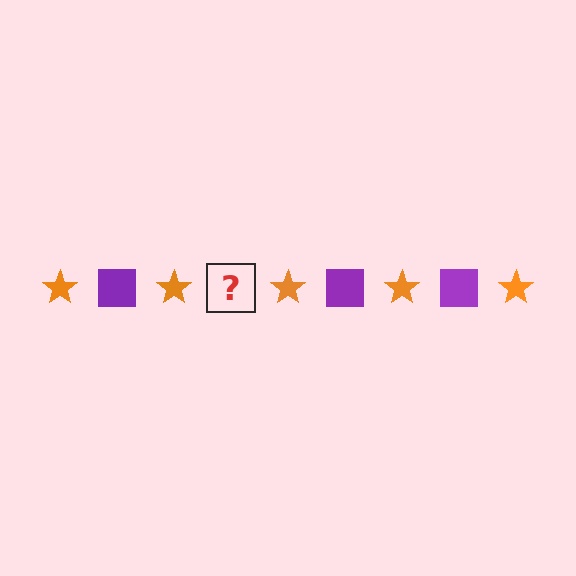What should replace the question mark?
The question mark should be replaced with a purple square.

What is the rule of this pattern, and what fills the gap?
The rule is that the pattern alternates between orange star and purple square. The gap should be filled with a purple square.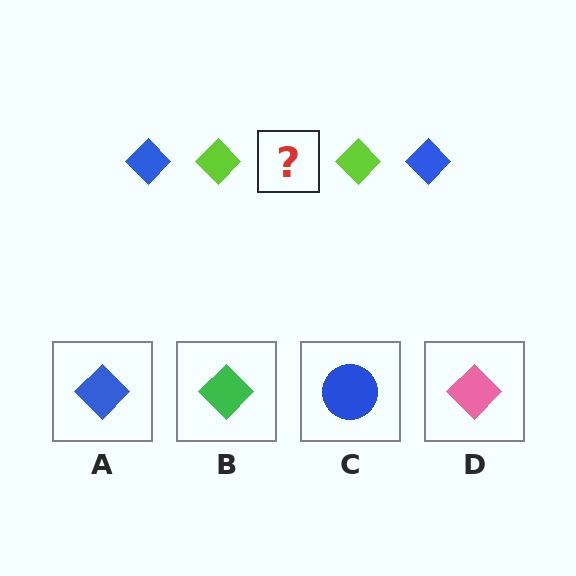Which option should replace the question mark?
Option A.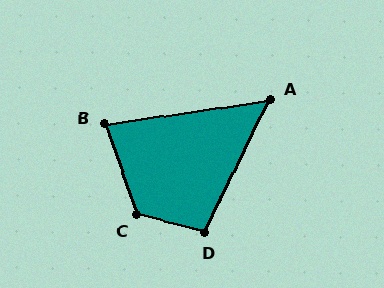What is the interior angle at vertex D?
Approximately 101 degrees (obtuse).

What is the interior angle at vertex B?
Approximately 79 degrees (acute).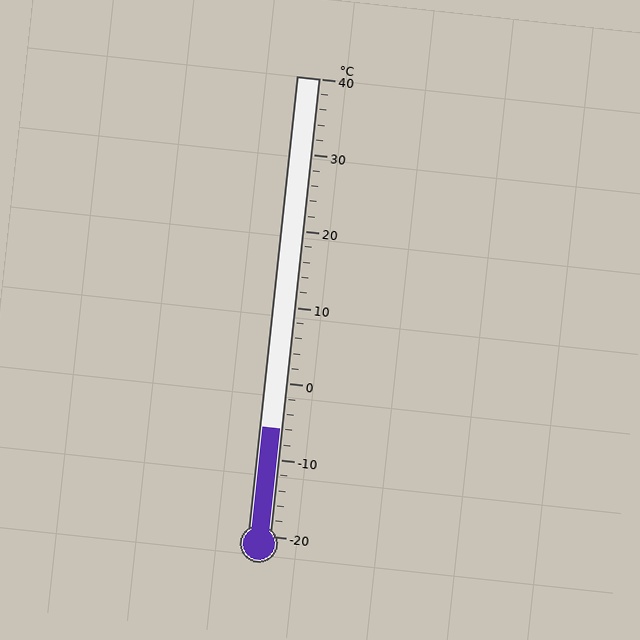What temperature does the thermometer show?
The thermometer shows approximately -6°C.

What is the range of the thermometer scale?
The thermometer scale ranges from -20°C to 40°C.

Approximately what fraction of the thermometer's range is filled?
The thermometer is filled to approximately 25% of its range.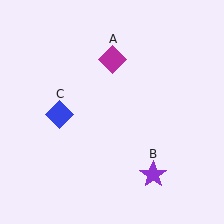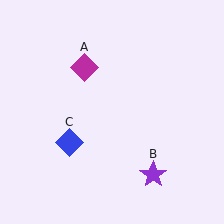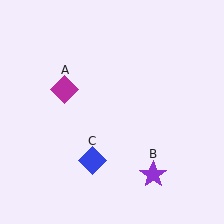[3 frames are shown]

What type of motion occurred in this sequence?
The magenta diamond (object A), blue diamond (object C) rotated counterclockwise around the center of the scene.